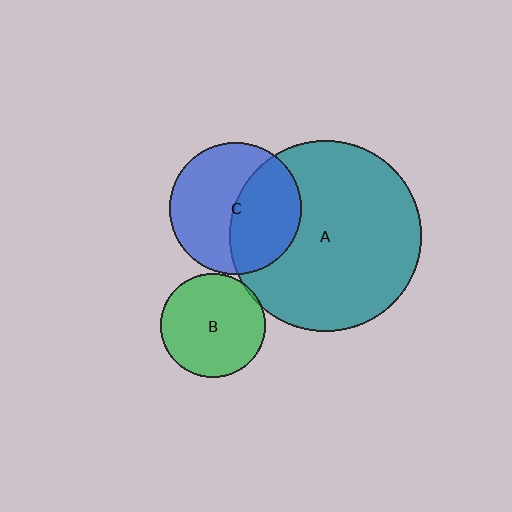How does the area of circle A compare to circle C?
Approximately 2.1 times.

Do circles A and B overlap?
Yes.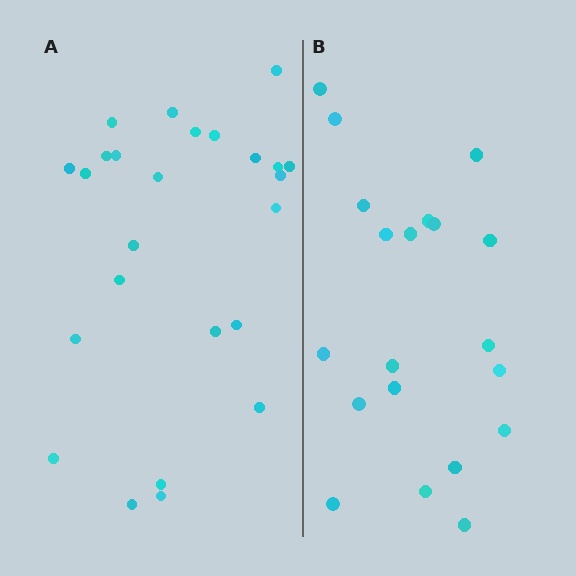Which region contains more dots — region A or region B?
Region A (the left region) has more dots.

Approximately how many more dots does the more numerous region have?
Region A has about 5 more dots than region B.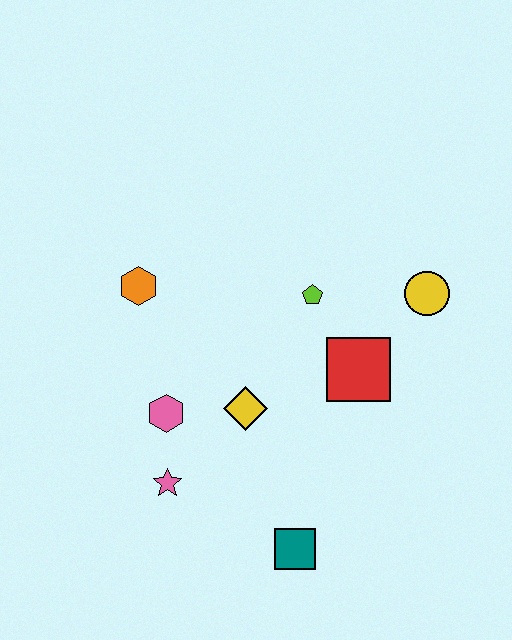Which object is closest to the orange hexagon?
The pink hexagon is closest to the orange hexagon.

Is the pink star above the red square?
No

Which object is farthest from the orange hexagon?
The teal square is farthest from the orange hexagon.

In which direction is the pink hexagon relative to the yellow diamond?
The pink hexagon is to the left of the yellow diamond.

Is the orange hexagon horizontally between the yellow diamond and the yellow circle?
No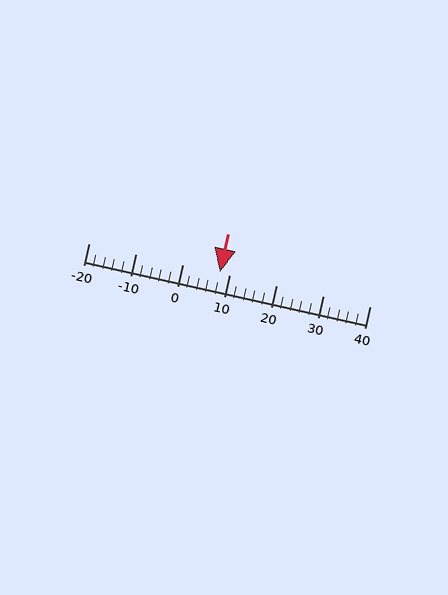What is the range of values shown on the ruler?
The ruler shows values from -20 to 40.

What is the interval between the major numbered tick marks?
The major tick marks are spaced 10 units apart.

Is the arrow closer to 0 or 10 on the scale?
The arrow is closer to 10.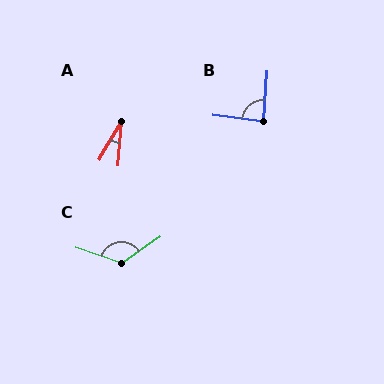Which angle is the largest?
C, at approximately 126 degrees.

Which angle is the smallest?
A, at approximately 26 degrees.